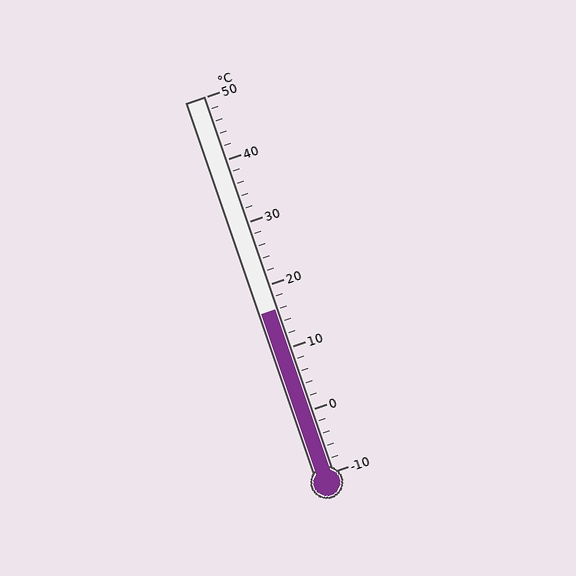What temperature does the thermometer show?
The thermometer shows approximately 16°C.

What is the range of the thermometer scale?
The thermometer scale ranges from -10°C to 50°C.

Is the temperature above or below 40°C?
The temperature is below 40°C.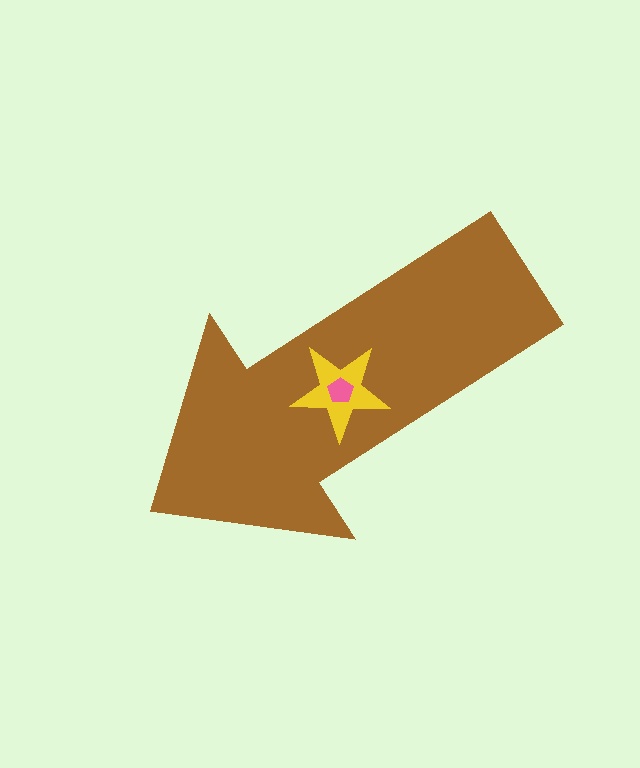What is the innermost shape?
The pink pentagon.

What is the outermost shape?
The brown arrow.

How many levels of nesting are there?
3.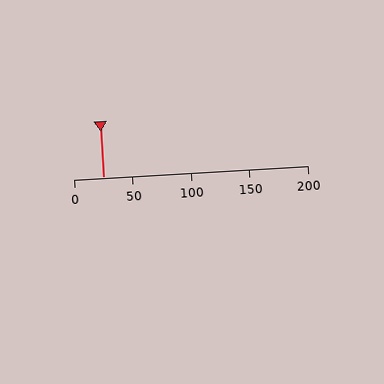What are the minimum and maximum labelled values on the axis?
The axis runs from 0 to 200.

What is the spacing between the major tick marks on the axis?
The major ticks are spaced 50 apart.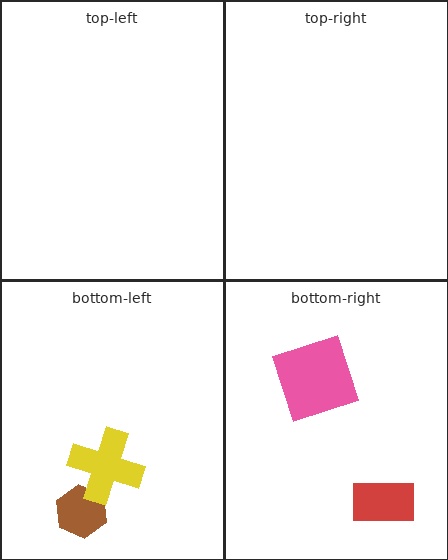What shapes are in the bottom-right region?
The red rectangle, the pink square.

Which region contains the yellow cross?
The bottom-left region.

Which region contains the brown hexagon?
The bottom-left region.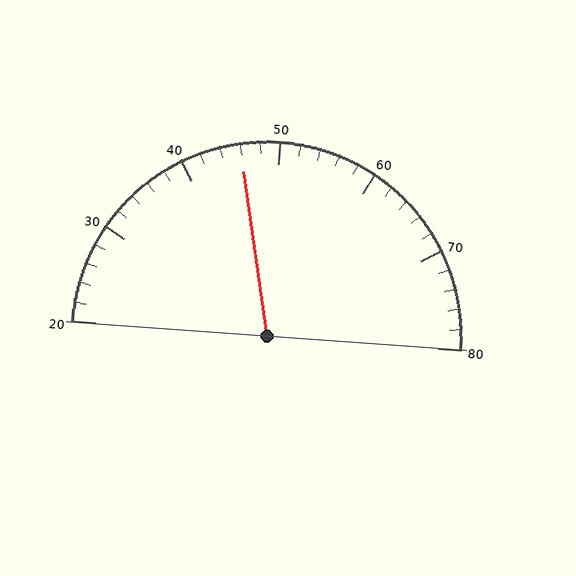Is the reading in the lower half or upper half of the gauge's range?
The reading is in the lower half of the range (20 to 80).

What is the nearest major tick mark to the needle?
The nearest major tick mark is 50.